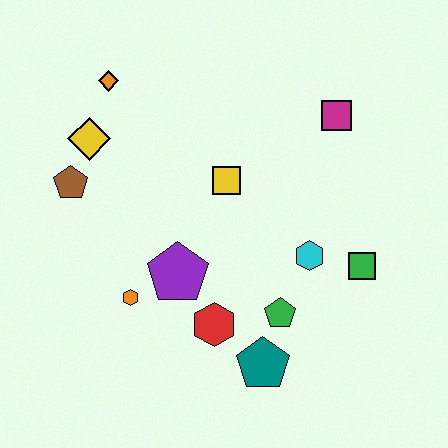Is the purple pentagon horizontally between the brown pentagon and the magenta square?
Yes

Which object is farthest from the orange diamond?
The teal pentagon is farthest from the orange diamond.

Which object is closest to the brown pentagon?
The yellow diamond is closest to the brown pentagon.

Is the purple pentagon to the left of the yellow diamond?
No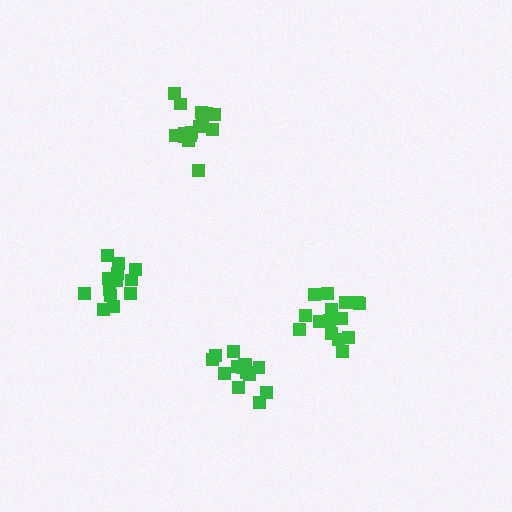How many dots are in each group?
Group 1: 15 dots, Group 2: 13 dots, Group 3: 15 dots, Group 4: 14 dots (57 total).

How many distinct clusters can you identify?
There are 4 distinct clusters.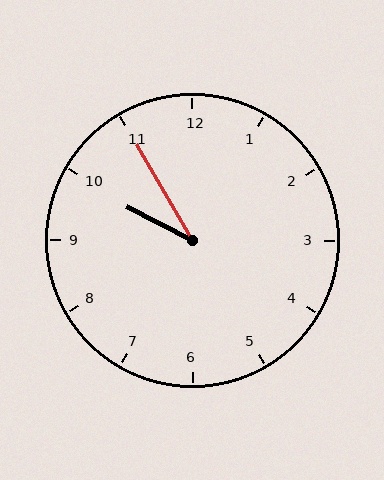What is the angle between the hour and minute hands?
Approximately 32 degrees.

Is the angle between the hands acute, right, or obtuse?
It is acute.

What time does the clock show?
9:55.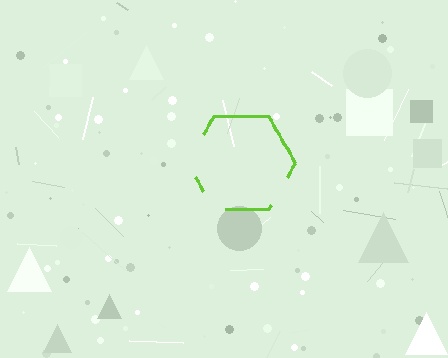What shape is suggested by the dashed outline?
The dashed outline suggests a hexagon.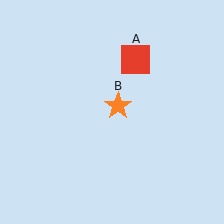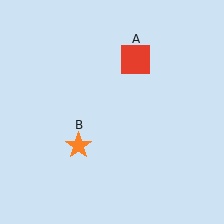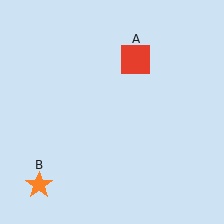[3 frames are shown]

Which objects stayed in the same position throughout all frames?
Red square (object A) remained stationary.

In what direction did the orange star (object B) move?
The orange star (object B) moved down and to the left.